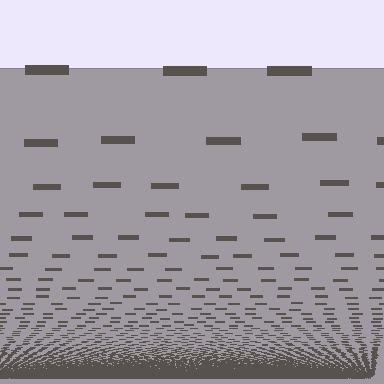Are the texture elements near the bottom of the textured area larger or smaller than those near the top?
Smaller. The gradient is inverted — elements near the bottom are smaller and denser.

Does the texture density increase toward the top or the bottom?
Density increases toward the bottom.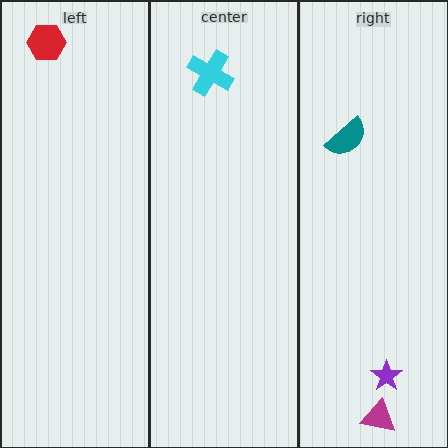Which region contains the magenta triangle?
The right region.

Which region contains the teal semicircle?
The right region.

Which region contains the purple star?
The right region.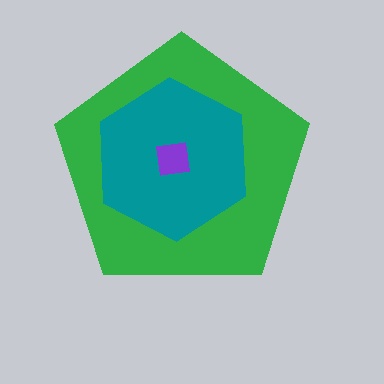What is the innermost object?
The purple square.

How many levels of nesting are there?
3.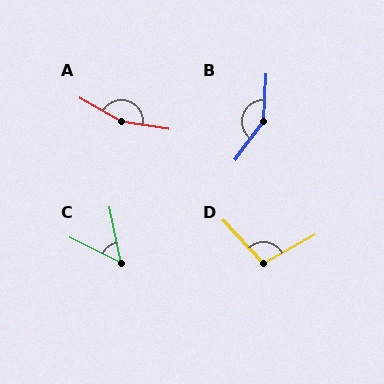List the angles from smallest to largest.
C (53°), D (104°), B (146°), A (159°).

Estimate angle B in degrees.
Approximately 146 degrees.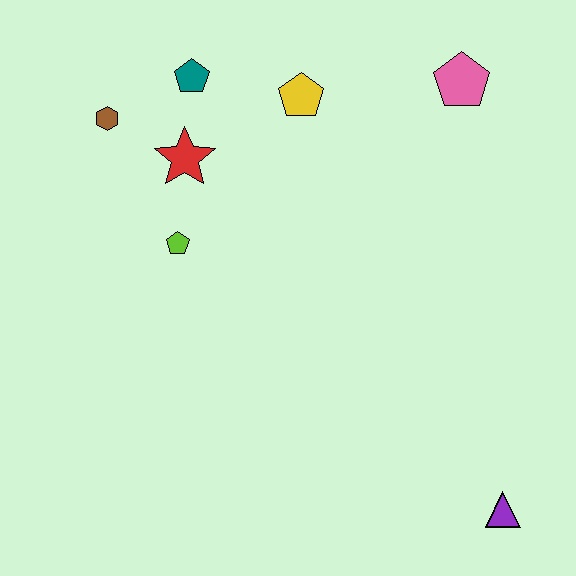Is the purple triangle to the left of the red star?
No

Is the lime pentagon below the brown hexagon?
Yes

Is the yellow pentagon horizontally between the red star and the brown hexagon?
No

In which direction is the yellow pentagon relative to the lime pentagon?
The yellow pentagon is above the lime pentagon.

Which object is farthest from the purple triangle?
The brown hexagon is farthest from the purple triangle.